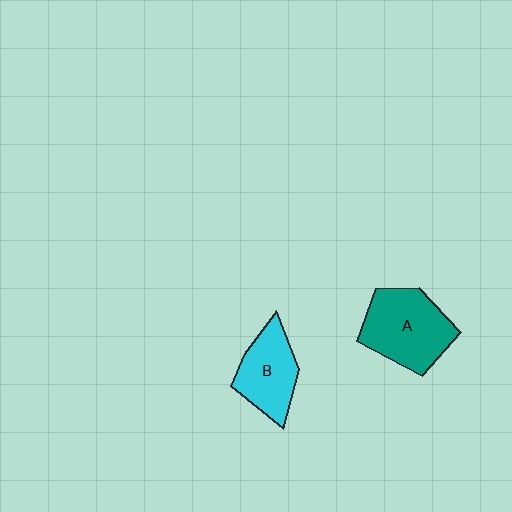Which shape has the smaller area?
Shape B (cyan).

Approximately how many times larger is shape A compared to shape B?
Approximately 1.3 times.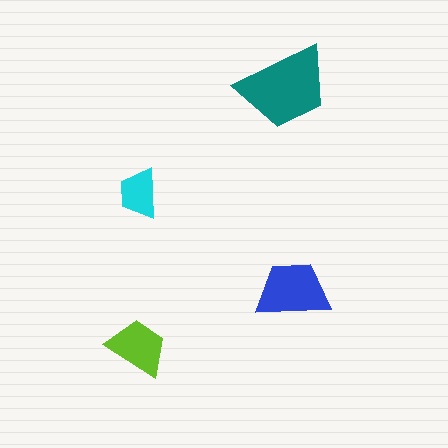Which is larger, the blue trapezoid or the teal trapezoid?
The teal one.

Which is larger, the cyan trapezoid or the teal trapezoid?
The teal one.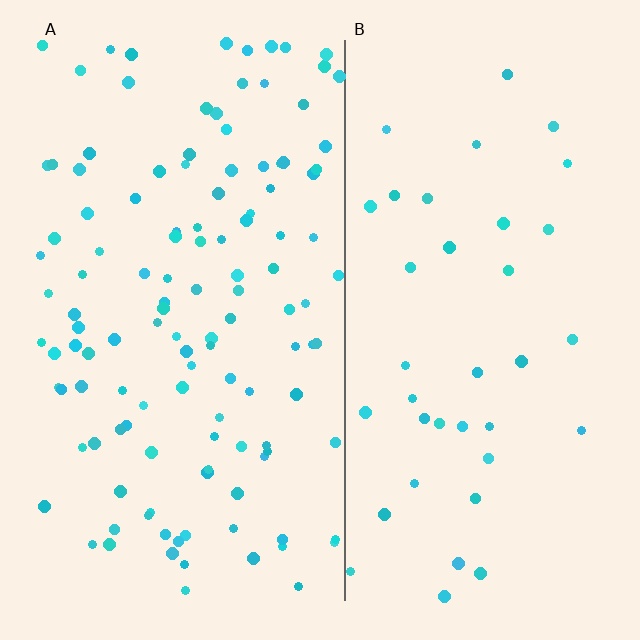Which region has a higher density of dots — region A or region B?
A (the left).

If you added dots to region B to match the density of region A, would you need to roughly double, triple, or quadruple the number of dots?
Approximately triple.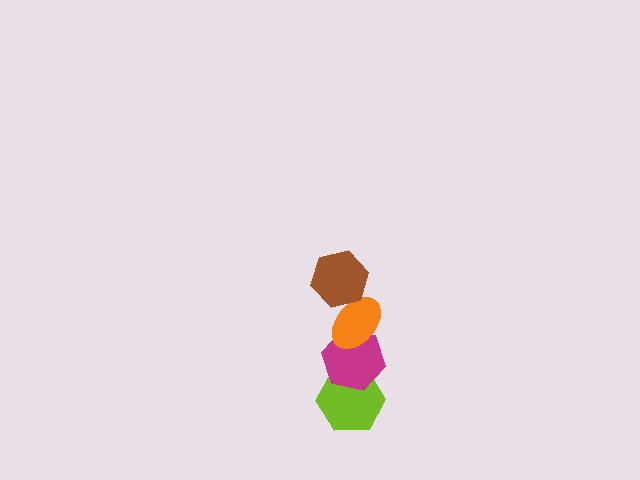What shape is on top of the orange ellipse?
The brown hexagon is on top of the orange ellipse.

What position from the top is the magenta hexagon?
The magenta hexagon is 3rd from the top.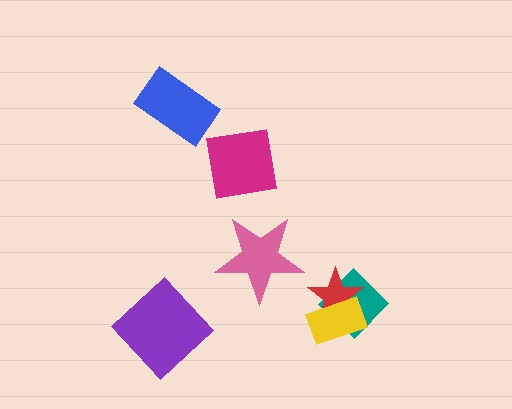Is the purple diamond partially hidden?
No, no other shape covers it.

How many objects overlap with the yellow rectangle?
2 objects overlap with the yellow rectangle.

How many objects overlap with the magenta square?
0 objects overlap with the magenta square.